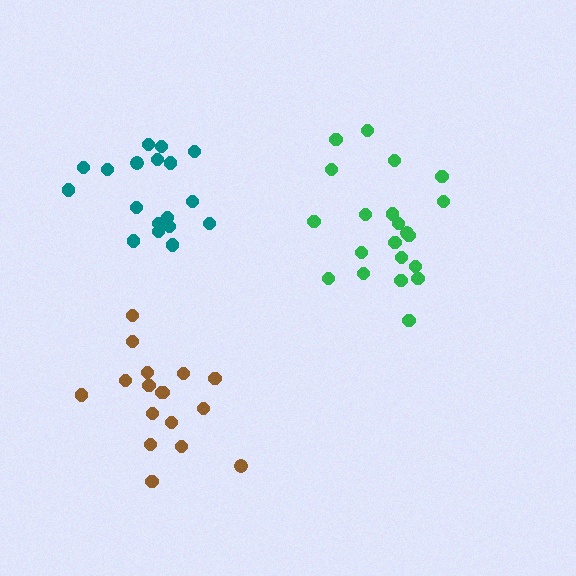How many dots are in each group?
Group 1: 21 dots, Group 2: 17 dots, Group 3: 18 dots (56 total).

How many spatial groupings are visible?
There are 3 spatial groupings.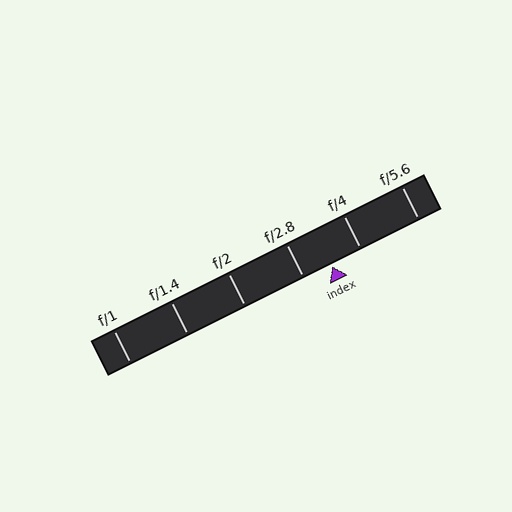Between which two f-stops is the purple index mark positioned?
The index mark is between f/2.8 and f/4.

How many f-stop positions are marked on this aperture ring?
There are 6 f-stop positions marked.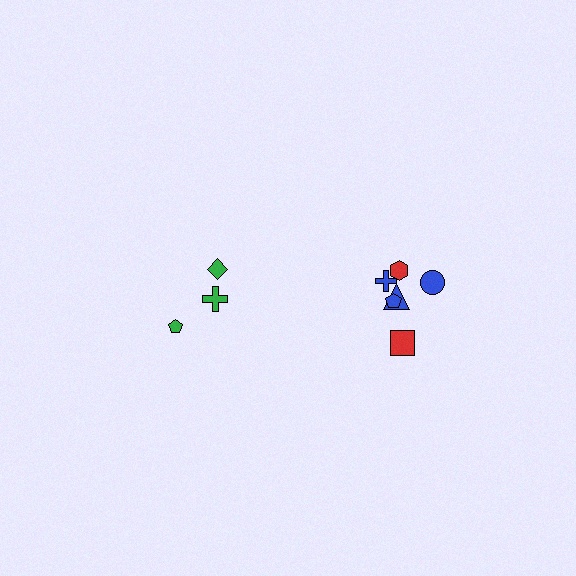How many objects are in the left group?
There are 3 objects.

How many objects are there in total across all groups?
There are 9 objects.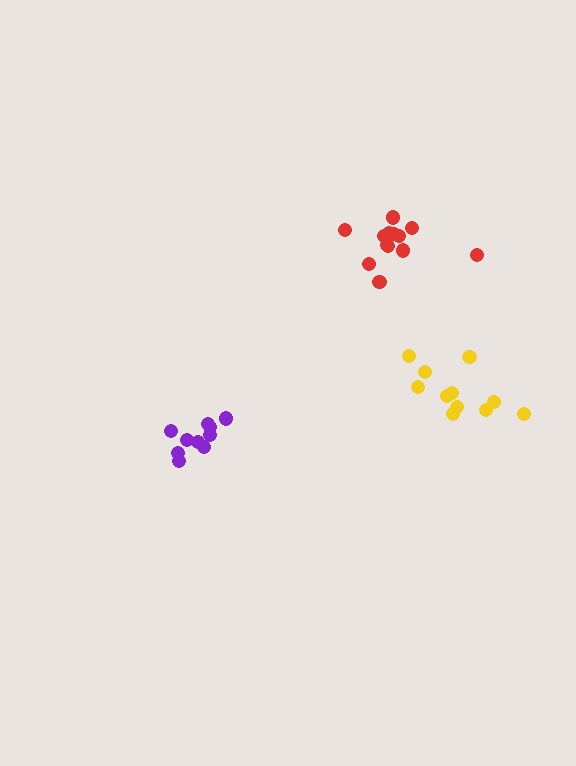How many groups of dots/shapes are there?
There are 3 groups.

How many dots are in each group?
Group 1: 13 dots, Group 2: 10 dots, Group 3: 11 dots (34 total).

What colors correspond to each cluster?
The clusters are colored: red, purple, yellow.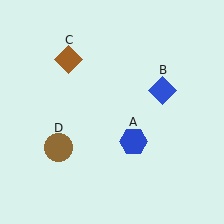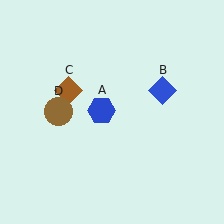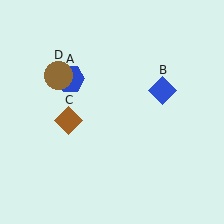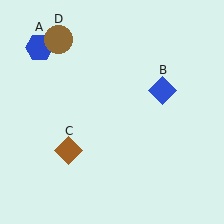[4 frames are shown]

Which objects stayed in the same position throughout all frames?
Blue diamond (object B) remained stationary.